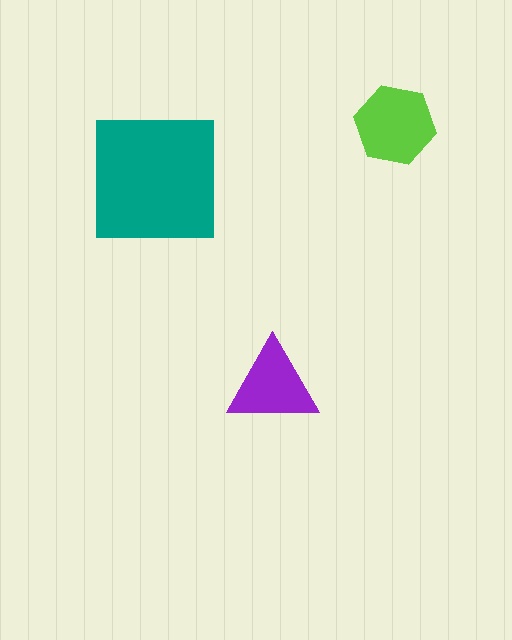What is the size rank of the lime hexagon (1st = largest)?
2nd.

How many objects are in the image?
There are 3 objects in the image.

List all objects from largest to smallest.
The teal square, the lime hexagon, the purple triangle.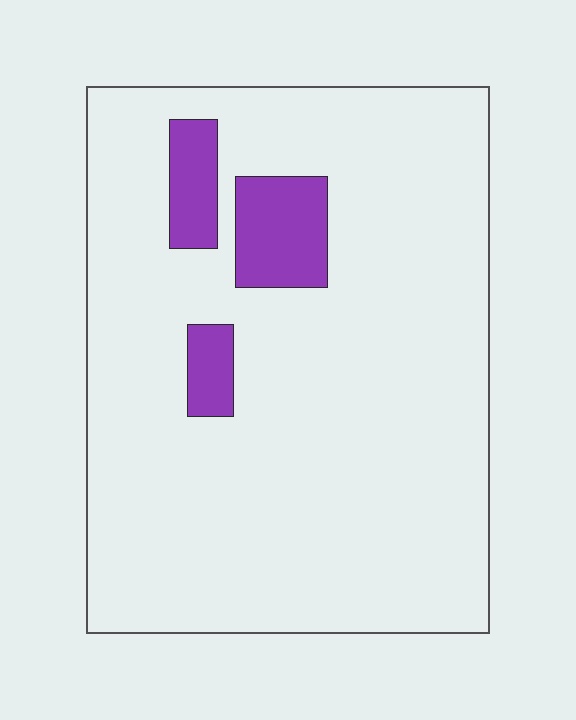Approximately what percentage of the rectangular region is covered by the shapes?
Approximately 10%.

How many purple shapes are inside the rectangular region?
3.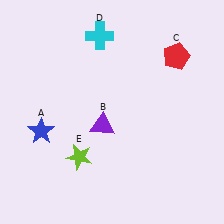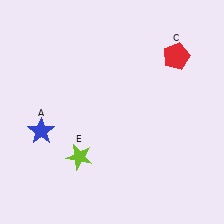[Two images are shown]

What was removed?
The purple triangle (B), the cyan cross (D) were removed in Image 2.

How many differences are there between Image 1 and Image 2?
There are 2 differences between the two images.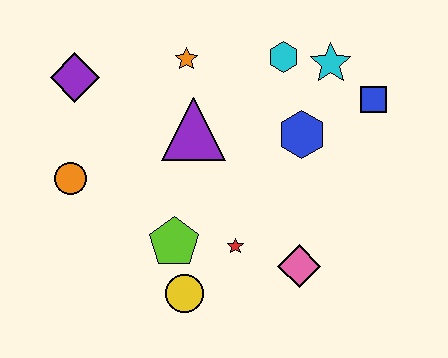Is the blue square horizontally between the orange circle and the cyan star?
No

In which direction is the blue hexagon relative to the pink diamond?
The blue hexagon is above the pink diamond.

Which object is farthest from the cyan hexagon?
The yellow circle is farthest from the cyan hexagon.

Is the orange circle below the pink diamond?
No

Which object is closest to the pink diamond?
The red star is closest to the pink diamond.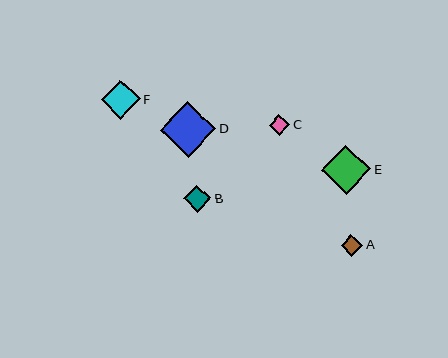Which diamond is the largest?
Diamond D is the largest with a size of approximately 56 pixels.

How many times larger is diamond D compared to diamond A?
Diamond D is approximately 2.6 times the size of diamond A.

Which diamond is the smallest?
Diamond C is the smallest with a size of approximately 20 pixels.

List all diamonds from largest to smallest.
From largest to smallest: D, E, F, B, A, C.